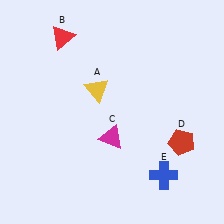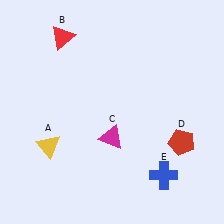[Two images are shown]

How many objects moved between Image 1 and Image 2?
1 object moved between the two images.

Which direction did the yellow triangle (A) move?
The yellow triangle (A) moved down.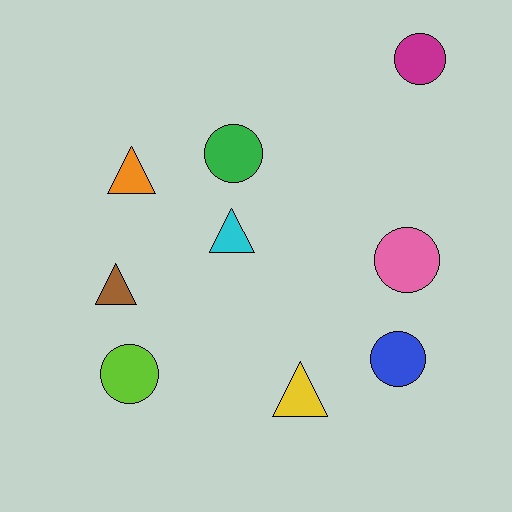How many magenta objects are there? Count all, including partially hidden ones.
There is 1 magenta object.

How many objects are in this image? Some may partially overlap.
There are 9 objects.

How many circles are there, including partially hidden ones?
There are 5 circles.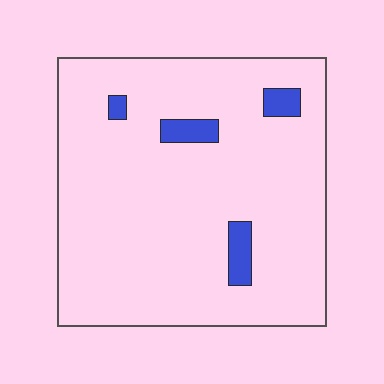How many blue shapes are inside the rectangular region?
4.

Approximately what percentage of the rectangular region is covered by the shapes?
Approximately 5%.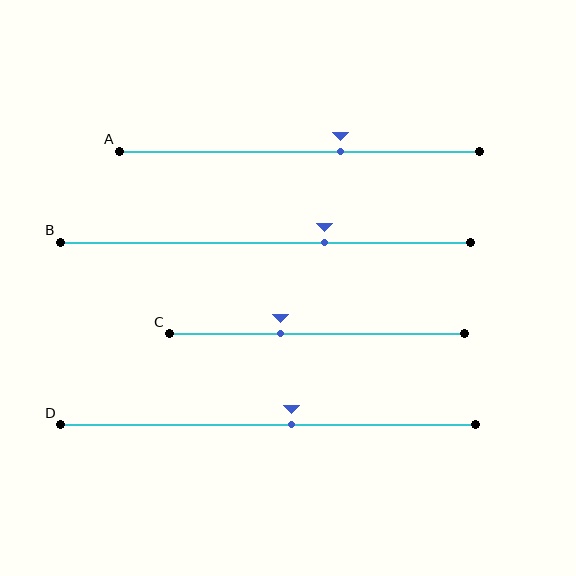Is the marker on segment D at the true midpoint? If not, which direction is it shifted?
No, the marker on segment D is shifted to the right by about 6% of the segment length.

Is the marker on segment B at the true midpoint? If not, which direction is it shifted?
No, the marker on segment B is shifted to the right by about 14% of the segment length.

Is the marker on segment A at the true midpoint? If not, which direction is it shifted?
No, the marker on segment A is shifted to the right by about 11% of the segment length.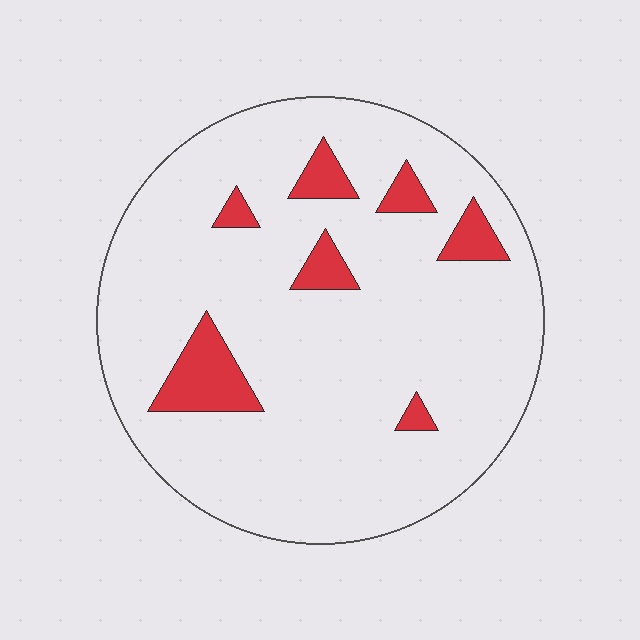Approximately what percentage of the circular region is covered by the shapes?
Approximately 10%.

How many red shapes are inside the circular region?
7.